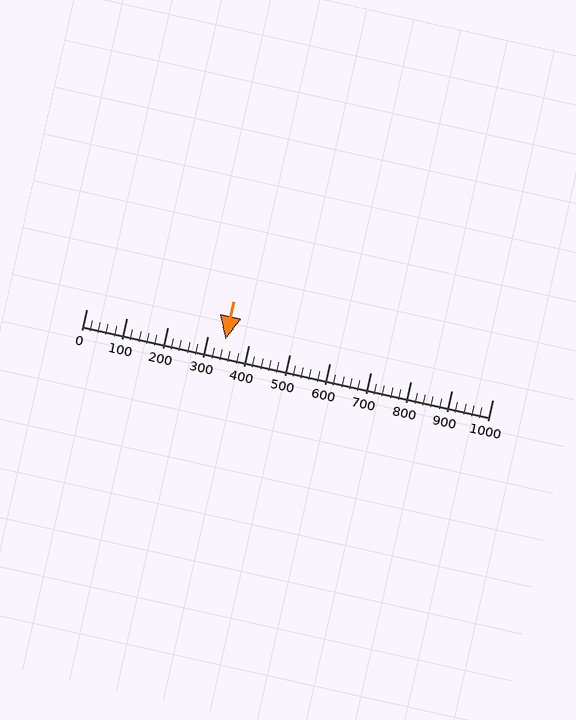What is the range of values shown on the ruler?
The ruler shows values from 0 to 1000.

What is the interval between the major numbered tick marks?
The major tick marks are spaced 100 units apart.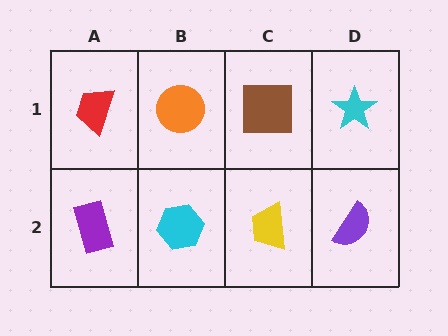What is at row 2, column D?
A purple semicircle.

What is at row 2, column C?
A yellow trapezoid.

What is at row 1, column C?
A brown square.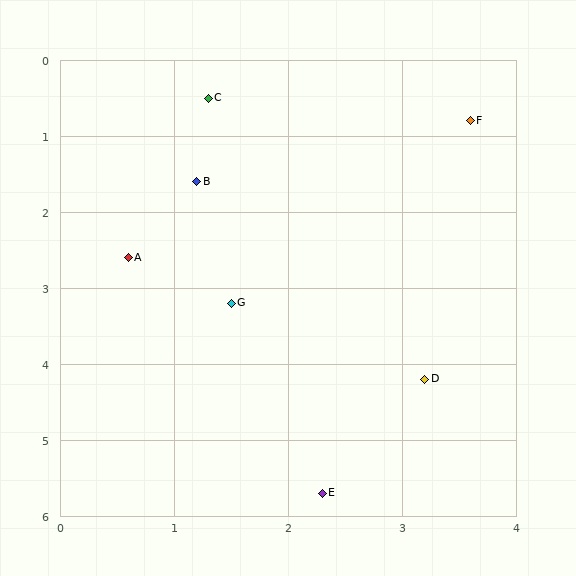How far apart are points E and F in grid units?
Points E and F are about 5.1 grid units apart.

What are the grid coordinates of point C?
Point C is at approximately (1.3, 0.5).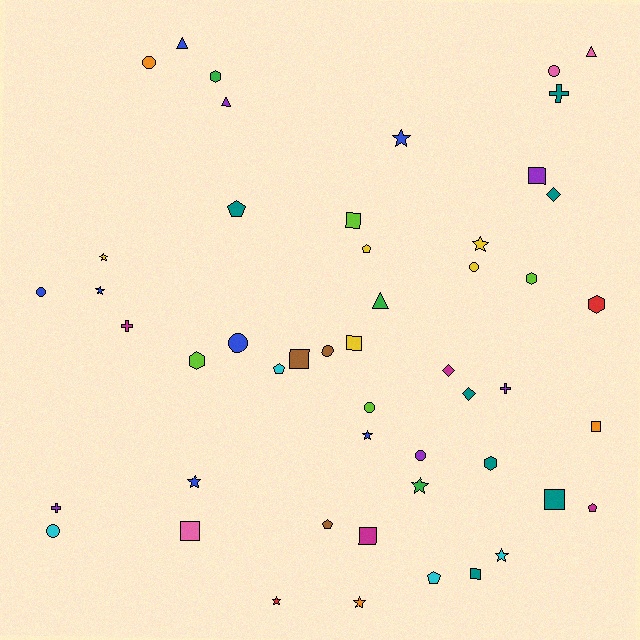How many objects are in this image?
There are 50 objects.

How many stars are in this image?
There are 10 stars.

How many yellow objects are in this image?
There are 5 yellow objects.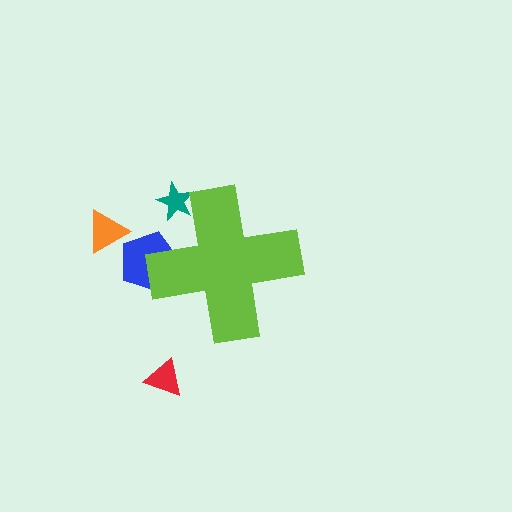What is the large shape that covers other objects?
A lime cross.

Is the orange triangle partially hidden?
No, the orange triangle is fully visible.